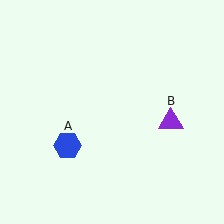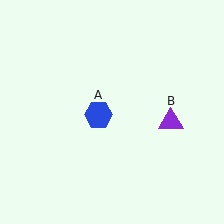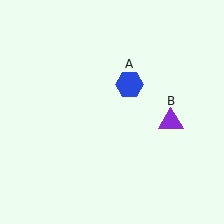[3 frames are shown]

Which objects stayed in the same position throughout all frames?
Purple triangle (object B) remained stationary.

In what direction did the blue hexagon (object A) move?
The blue hexagon (object A) moved up and to the right.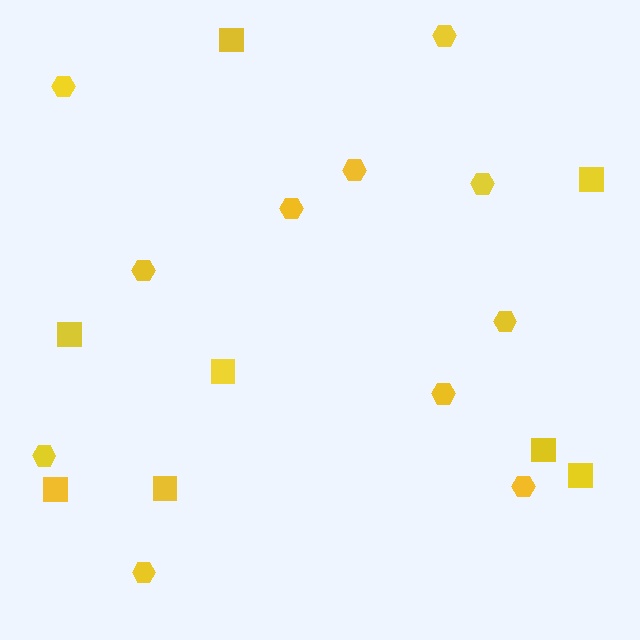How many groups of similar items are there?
There are 2 groups: one group of squares (8) and one group of hexagons (11).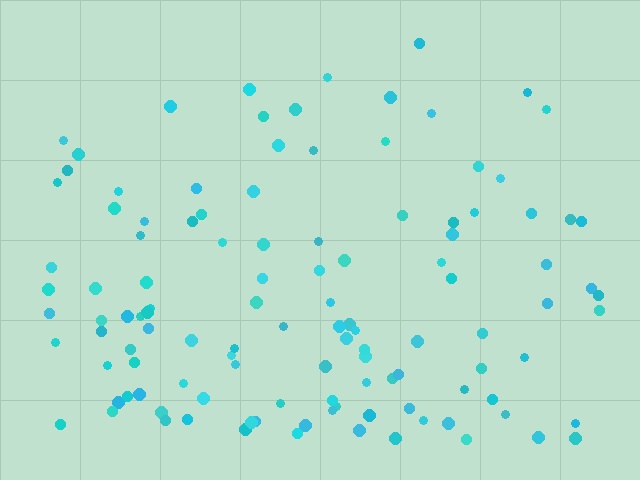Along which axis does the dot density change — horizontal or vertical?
Vertical.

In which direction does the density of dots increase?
From top to bottom, with the bottom side densest.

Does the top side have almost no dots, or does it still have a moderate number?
Still a moderate number, just noticeably fewer than the bottom.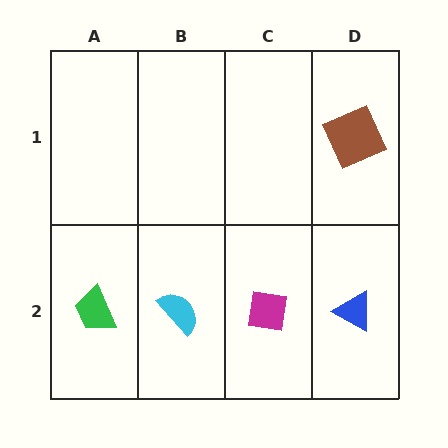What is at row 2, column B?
A cyan semicircle.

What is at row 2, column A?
A green trapezoid.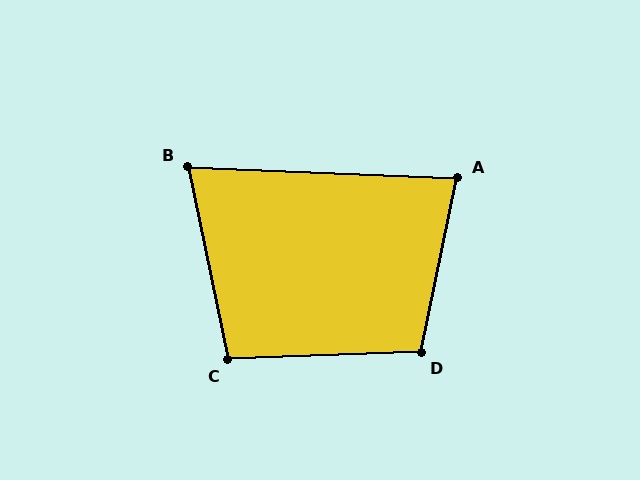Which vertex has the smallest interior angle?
B, at approximately 76 degrees.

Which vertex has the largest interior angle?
D, at approximately 104 degrees.